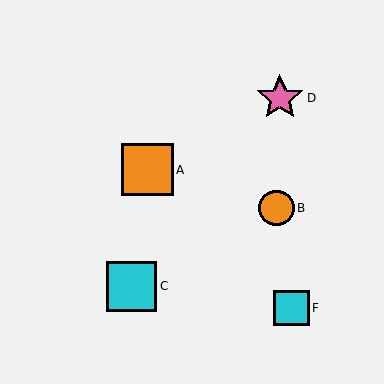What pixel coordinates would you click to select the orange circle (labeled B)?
Click at (277, 208) to select the orange circle B.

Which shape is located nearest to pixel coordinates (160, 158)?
The orange square (labeled A) at (147, 170) is nearest to that location.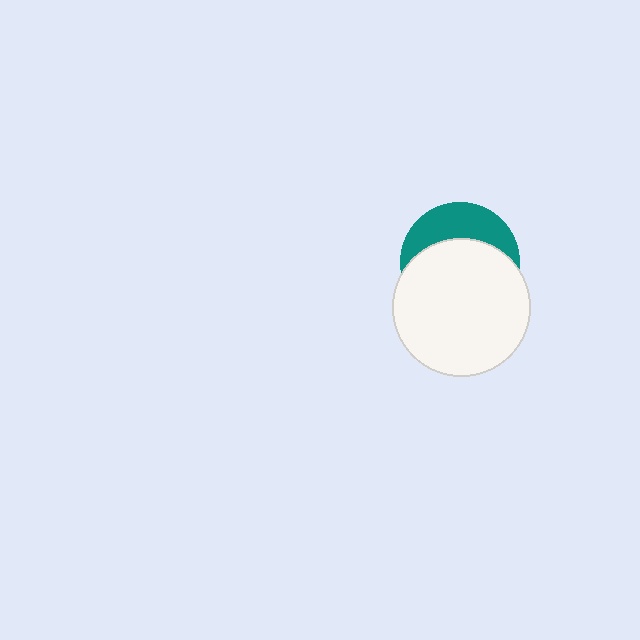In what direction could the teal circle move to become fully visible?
The teal circle could move up. That would shift it out from behind the white circle entirely.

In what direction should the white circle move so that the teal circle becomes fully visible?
The white circle should move down. That is the shortest direction to clear the overlap and leave the teal circle fully visible.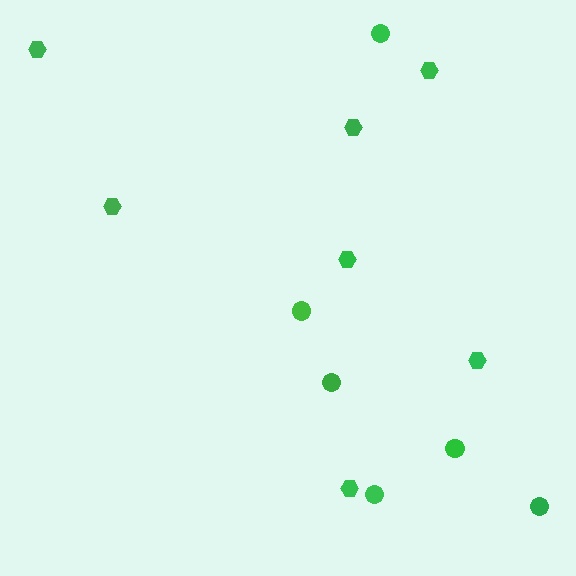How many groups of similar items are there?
There are 2 groups: one group of hexagons (7) and one group of circles (6).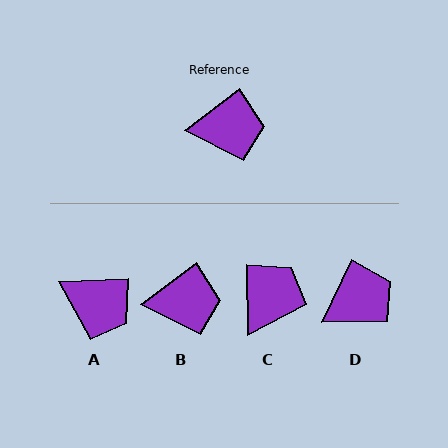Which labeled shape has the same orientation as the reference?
B.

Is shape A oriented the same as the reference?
No, it is off by about 35 degrees.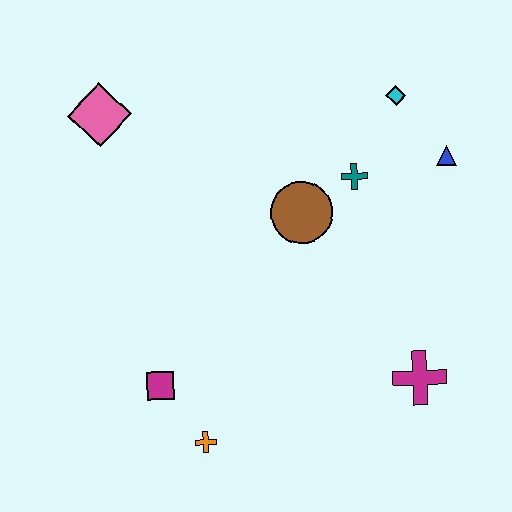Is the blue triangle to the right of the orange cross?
Yes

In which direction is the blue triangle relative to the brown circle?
The blue triangle is to the right of the brown circle.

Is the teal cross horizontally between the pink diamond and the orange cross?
No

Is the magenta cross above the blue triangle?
No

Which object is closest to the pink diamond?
The brown circle is closest to the pink diamond.